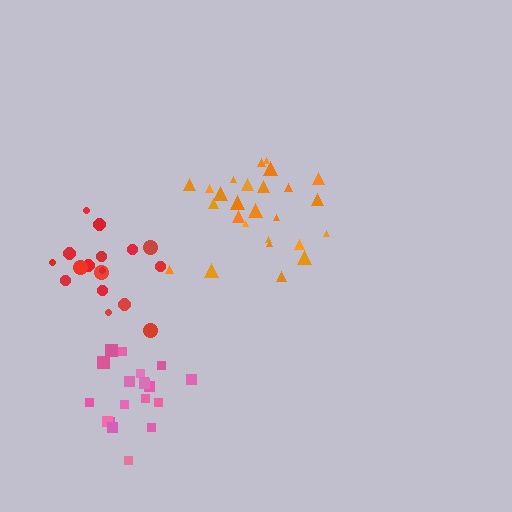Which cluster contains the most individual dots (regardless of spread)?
Orange (26).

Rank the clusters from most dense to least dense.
red, pink, orange.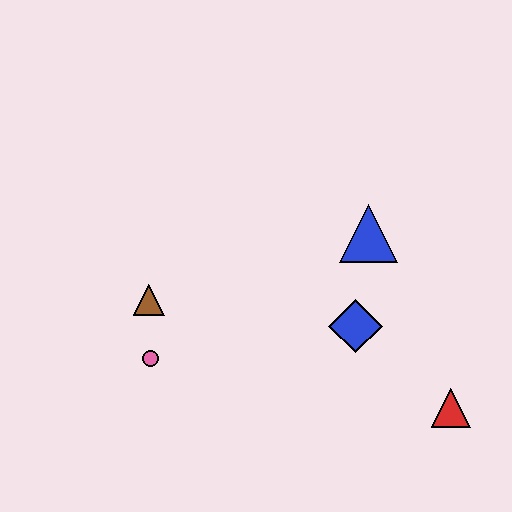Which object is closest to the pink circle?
The brown triangle is closest to the pink circle.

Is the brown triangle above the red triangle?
Yes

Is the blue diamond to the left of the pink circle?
No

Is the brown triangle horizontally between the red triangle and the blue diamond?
No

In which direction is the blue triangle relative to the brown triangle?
The blue triangle is to the right of the brown triangle.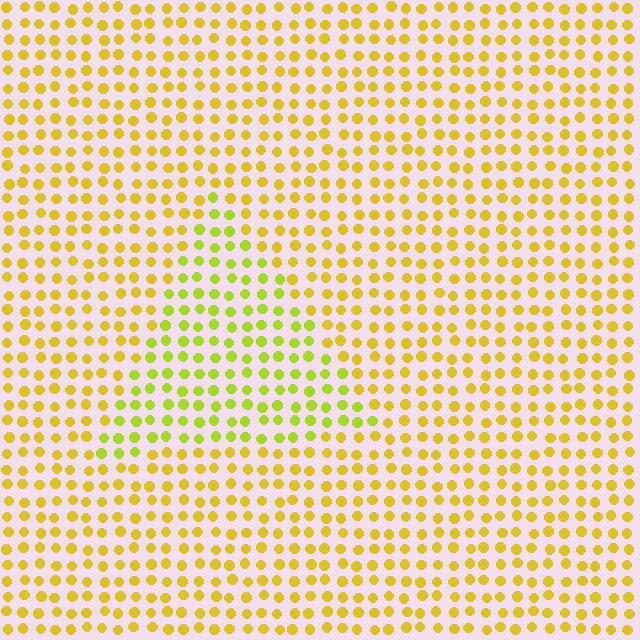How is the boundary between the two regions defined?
The boundary is defined purely by a slight shift in hue (about 26 degrees). Spacing, size, and orientation are identical on both sides.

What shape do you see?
I see a triangle.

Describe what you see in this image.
The image is filled with small yellow elements in a uniform arrangement. A triangle-shaped region is visible where the elements are tinted to a slightly different hue, forming a subtle color boundary.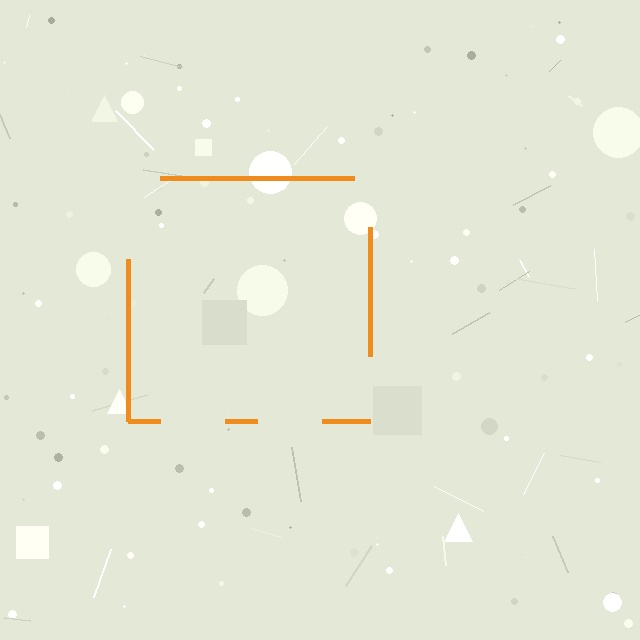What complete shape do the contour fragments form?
The contour fragments form a square.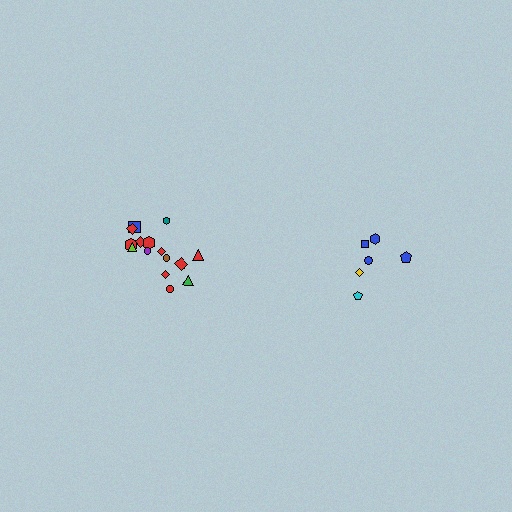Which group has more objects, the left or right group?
The left group.